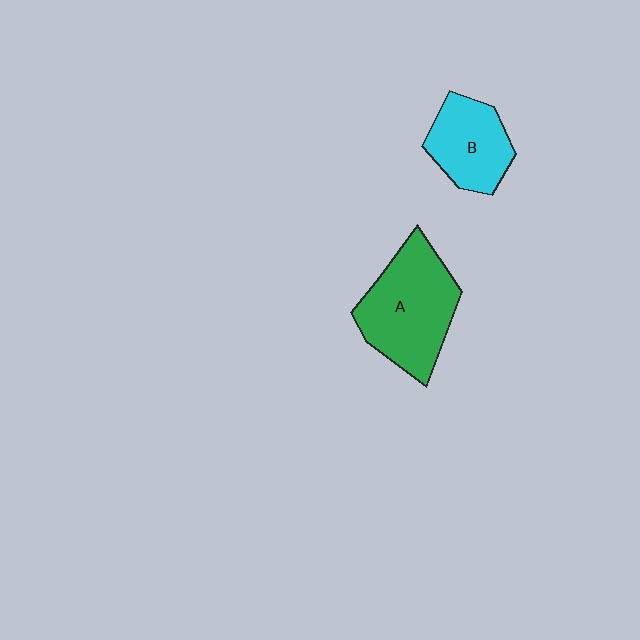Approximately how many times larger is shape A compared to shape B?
Approximately 1.5 times.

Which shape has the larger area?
Shape A (green).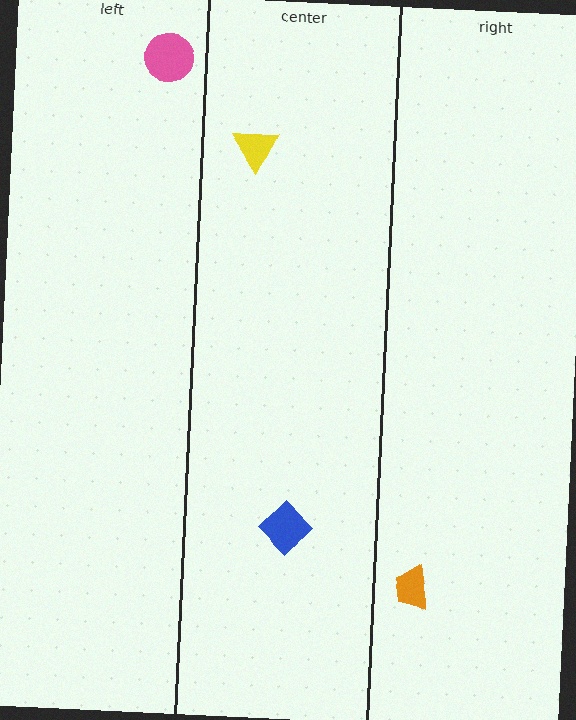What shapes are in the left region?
The pink circle.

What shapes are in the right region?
The orange trapezoid.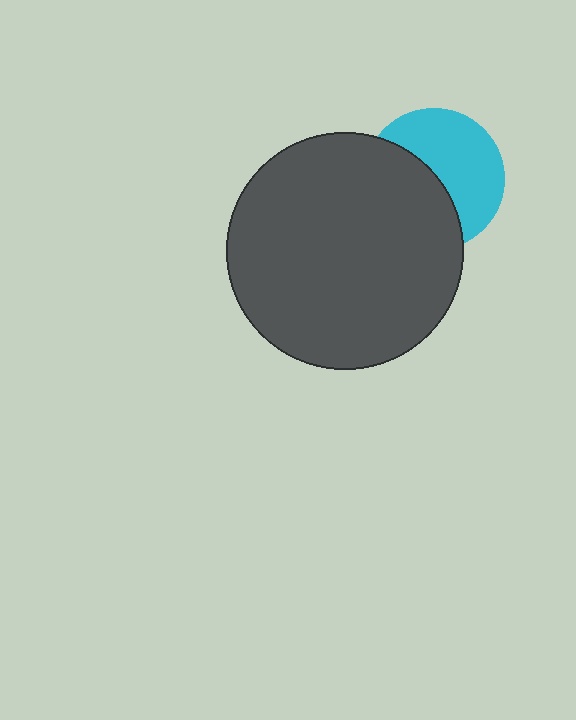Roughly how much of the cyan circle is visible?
About half of it is visible (roughly 53%).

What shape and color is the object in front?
The object in front is a dark gray circle.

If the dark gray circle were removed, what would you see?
You would see the complete cyan circle.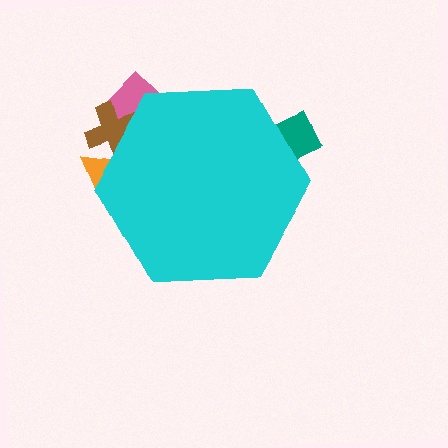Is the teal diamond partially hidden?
Yes, the teal diamond is partially hidden behind the cyan hexagon.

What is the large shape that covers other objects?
A cyan hexagon.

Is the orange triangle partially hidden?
Yes, the orange triangle is partially hidden behind the cyan hexagon.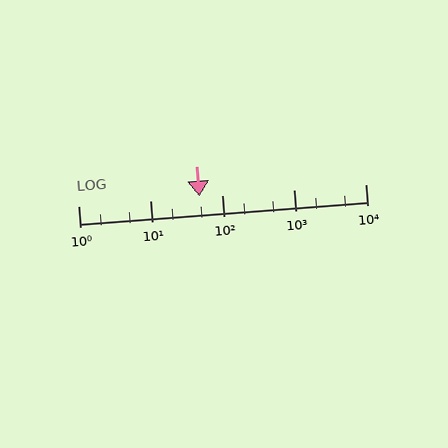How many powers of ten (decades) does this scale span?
The scale spans 4 decades, from 1 to 10000.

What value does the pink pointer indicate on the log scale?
The pointer indicates approximately 49.